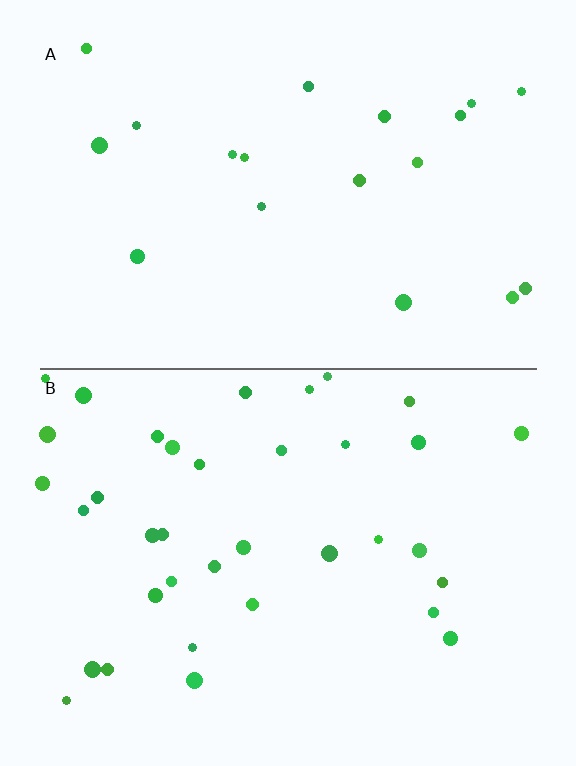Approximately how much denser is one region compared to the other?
Approximately 1.9× — region B over region A.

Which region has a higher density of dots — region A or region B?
B (the bottom).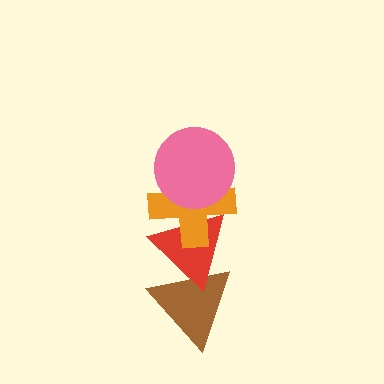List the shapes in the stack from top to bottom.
From top to bottom: the pink circle, the orange cross, the red triangle, the brown triangle.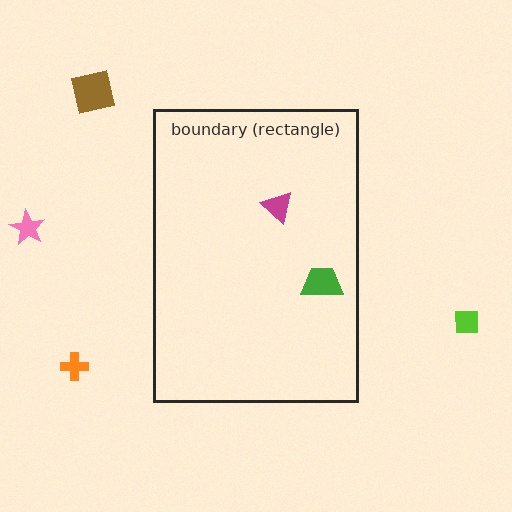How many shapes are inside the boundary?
2 inside, 4 outside.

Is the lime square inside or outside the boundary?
Outside.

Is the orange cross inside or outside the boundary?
Outside.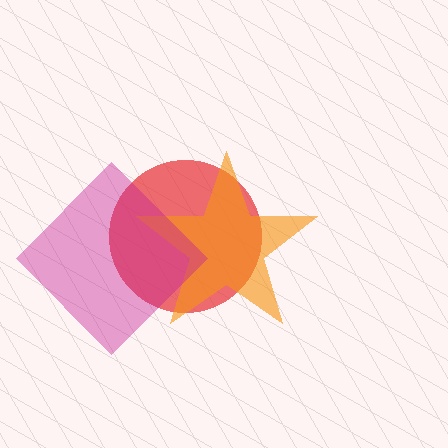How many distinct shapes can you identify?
There are 3 distinct shapes: a red circle, an orange star, a magenta diamond.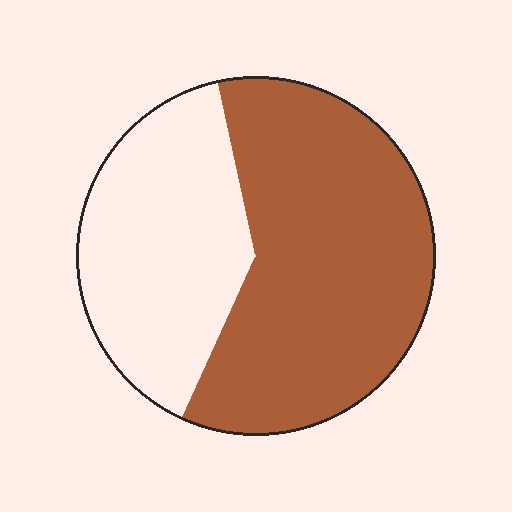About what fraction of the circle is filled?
About three fifths (3/5).